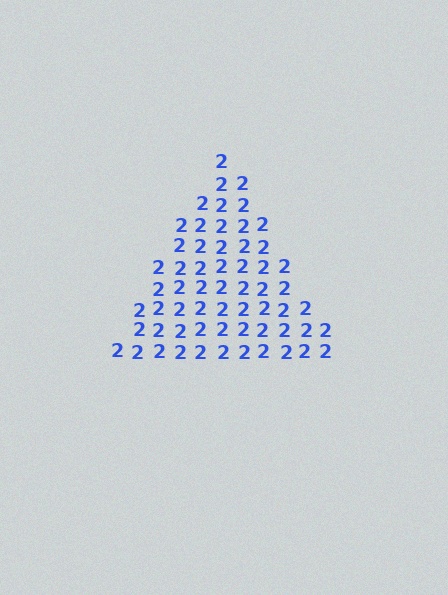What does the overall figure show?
The overall figure shows a triangle.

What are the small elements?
The small elements are digit 2's.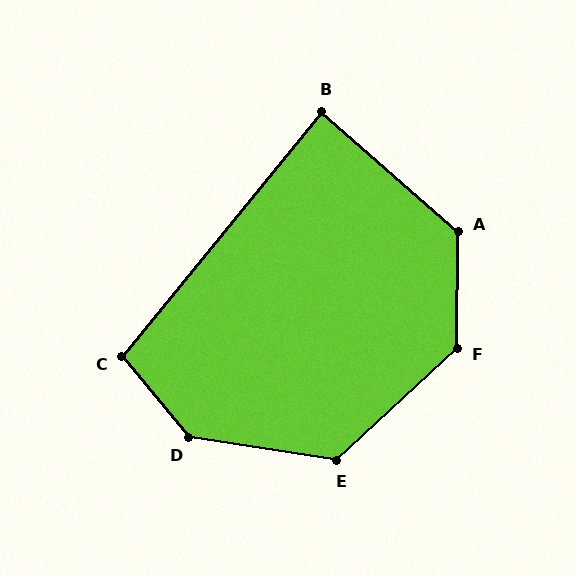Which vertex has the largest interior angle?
D, at approximately 138 degrees.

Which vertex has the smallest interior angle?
B, at approximately 88 degrees.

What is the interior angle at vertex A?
Approximately 131 degrees (obtuse).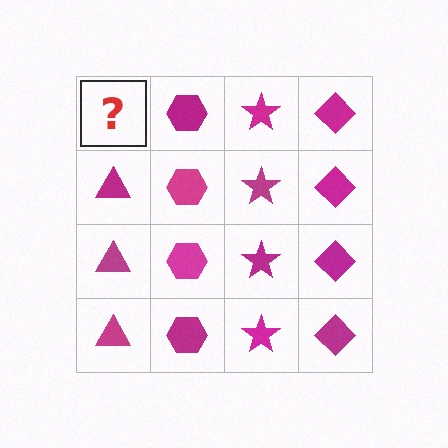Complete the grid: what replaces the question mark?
The question mark should be replaced with a magenta triangle.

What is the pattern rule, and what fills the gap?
The rule is that each column has a consistent shape. The gap should be filled with a magenta triangle.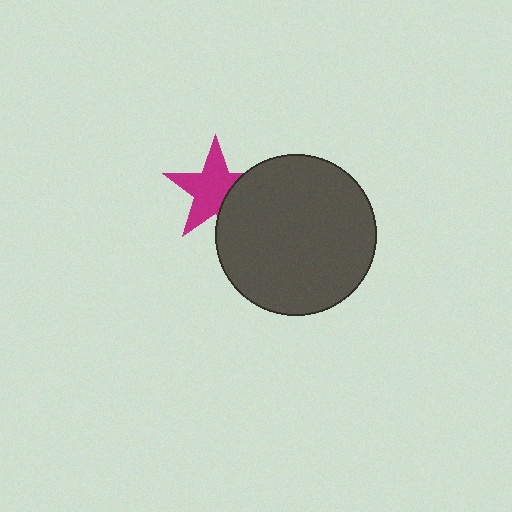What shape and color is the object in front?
The object in front is a dark gray circle.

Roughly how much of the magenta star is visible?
Most of it is visible (roughly 70%).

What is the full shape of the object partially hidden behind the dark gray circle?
The partially hidden object is a magenta star.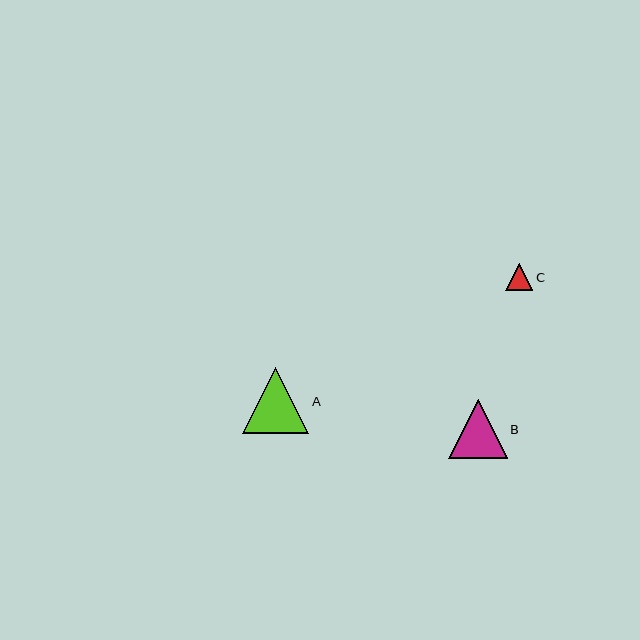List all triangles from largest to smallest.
From largest to smallest: A, B, C.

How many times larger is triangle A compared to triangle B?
Triangle A is approximately 1.1 times the size of triangle B.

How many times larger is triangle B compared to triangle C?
Triangle B is approximately 2.2 times the size of triangle C.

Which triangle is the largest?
Triangle A is the largest with a size of approximately 66 pixels.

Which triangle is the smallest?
Triangle C is the smallest with a size of approximately 27 pixels.